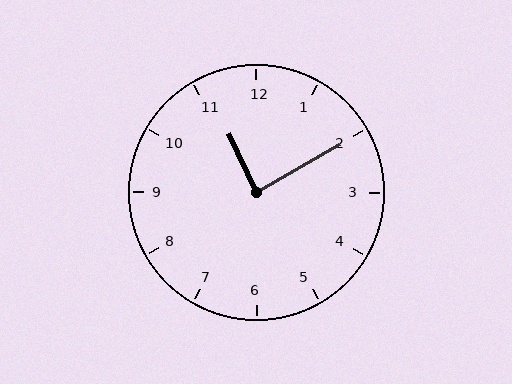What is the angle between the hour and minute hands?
Approximately 85 degrees.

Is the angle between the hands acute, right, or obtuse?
It is right.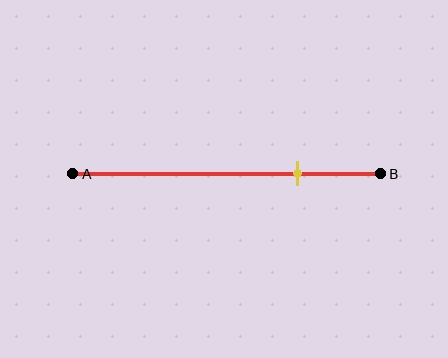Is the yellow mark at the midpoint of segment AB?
No, the mark is at about 75% from A, not at the 50% midpoint.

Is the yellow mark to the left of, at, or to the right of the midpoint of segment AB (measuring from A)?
The yellow mark is to the right of the midpoint of segment AB.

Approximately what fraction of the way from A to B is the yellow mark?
The yellow mark is approximately 75% of the way from A to B.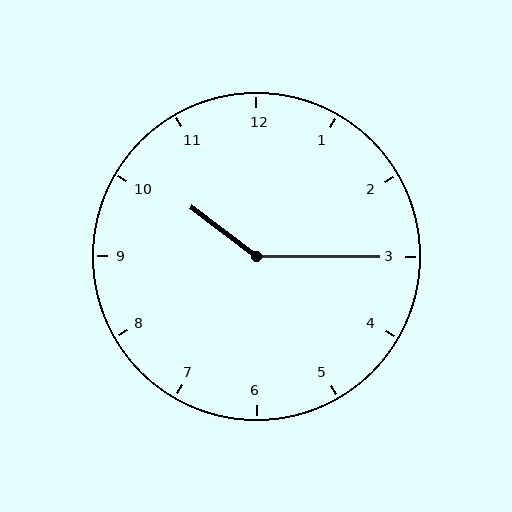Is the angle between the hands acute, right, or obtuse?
It is obtuse.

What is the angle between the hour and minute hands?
Approximately 142 degrees.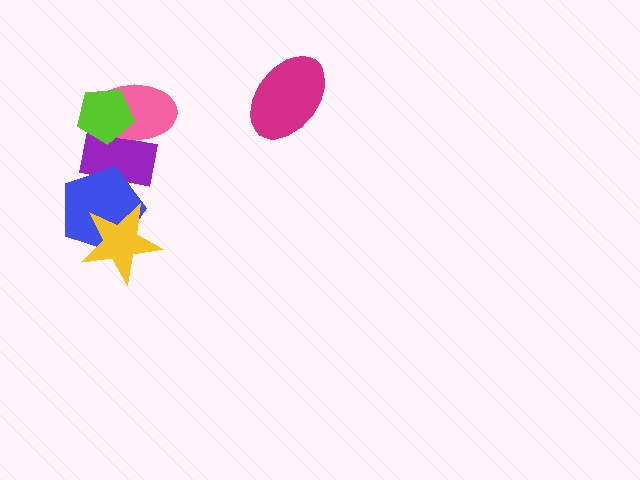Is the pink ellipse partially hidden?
Yes, it is partially covered by another shape.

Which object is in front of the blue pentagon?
The yellow star is in front of the blue pentagon.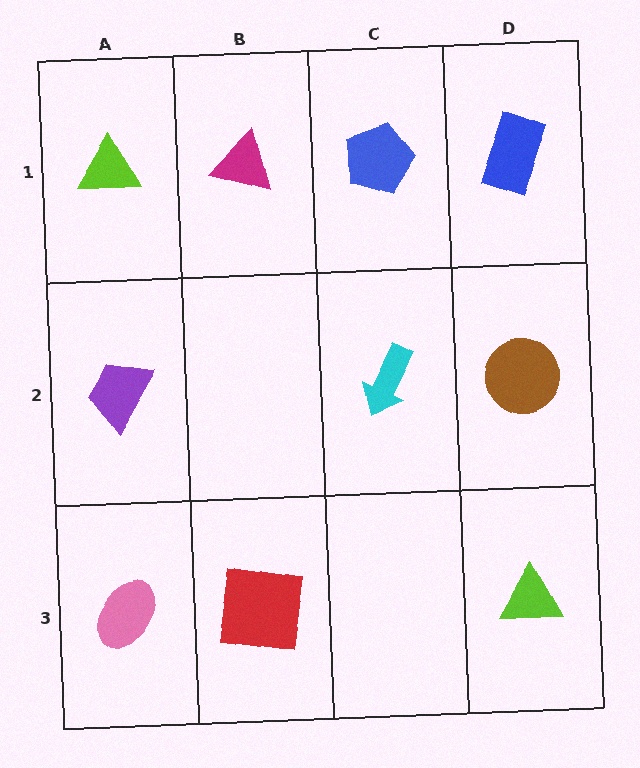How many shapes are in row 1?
4 shapes.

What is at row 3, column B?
A red square.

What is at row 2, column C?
A cyan arrow.